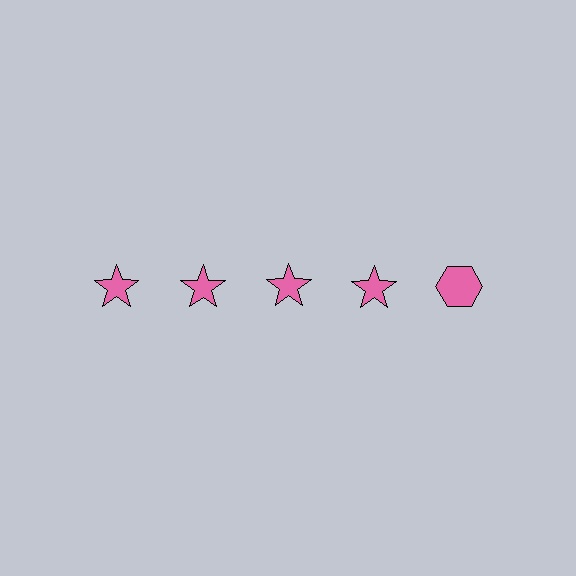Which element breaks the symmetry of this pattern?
The pink hexagon in the top row, rightmost column breaks the symmetry. All other shapes are pink stars.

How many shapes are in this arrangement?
There are 5 shapes arranged in a grid pattern.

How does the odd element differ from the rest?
It has a different shape: hexagon instead of star.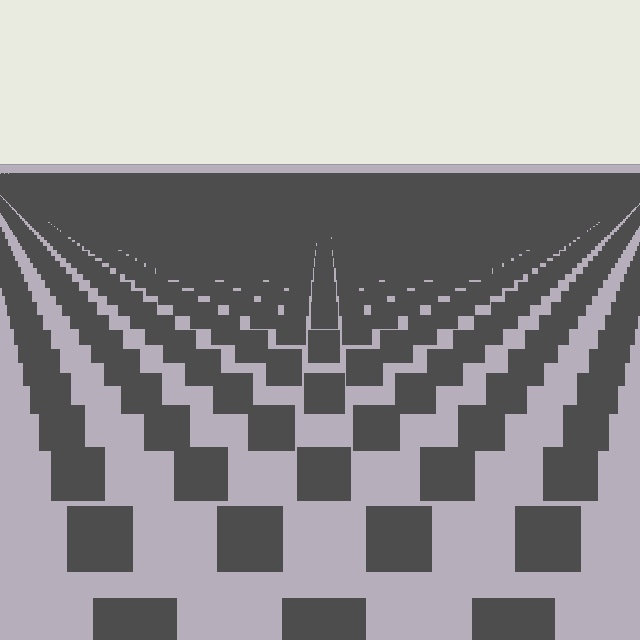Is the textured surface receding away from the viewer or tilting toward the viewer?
The surface is receding away from the viewer. Texture elements get smaller and denser toward the top.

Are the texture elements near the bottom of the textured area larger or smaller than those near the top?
Larger. Near the bottom, elements are closer to the viewer and appear at a bigger on-screen size.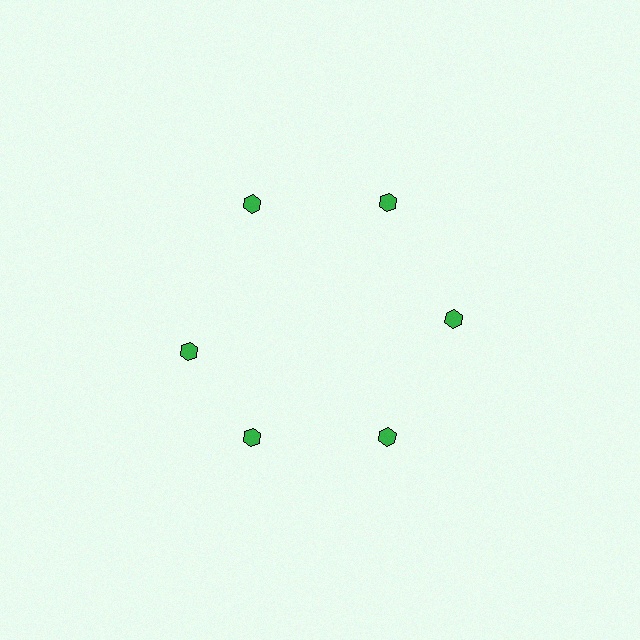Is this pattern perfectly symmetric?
No. The 6 green hexagons are arranged in a ring, but one element near the 9 o'clock position is rotated out of alignment along the ring, breaking the 6-fold rotational symmetry.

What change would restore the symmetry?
The symmetry would be restored by rotating it back into even spacing with its neighbors so that all 6 hexagons sit at equal angles and equal distance from the center.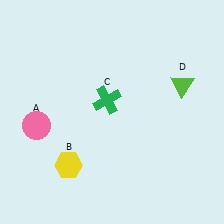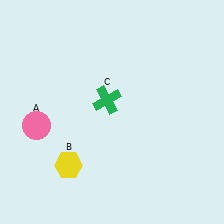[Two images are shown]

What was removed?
The lime triangle (D) was removed in Image 2.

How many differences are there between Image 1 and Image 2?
There is 1 difference between the two images.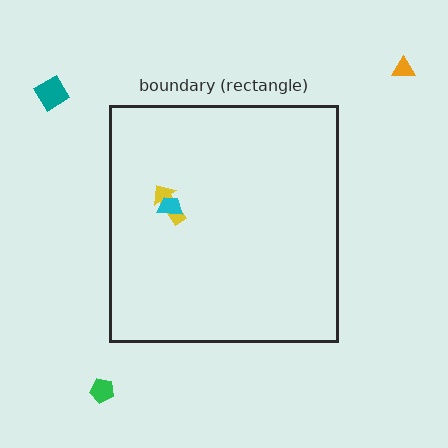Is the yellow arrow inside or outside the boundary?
Inside.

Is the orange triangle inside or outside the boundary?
Outside.